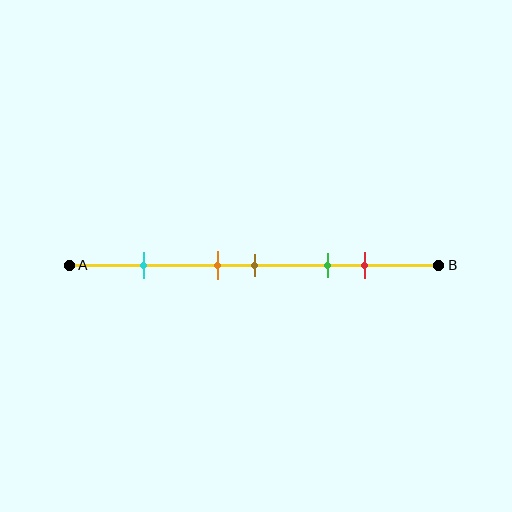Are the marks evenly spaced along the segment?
No, the marks are not evenly spaced.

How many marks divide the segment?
There are 5 marks dividing the segment.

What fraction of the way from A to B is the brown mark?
The brown mark is approximately 50% (0.5) of the way from A to B.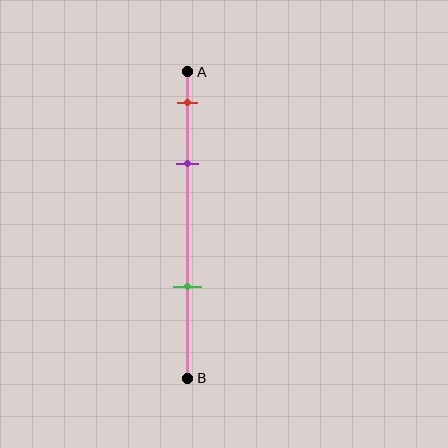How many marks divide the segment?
There are 3 marks dividing the segment.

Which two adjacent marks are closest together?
The red and purple marks are the closest adjacent pair.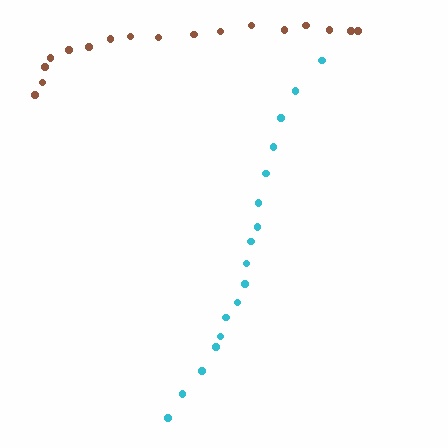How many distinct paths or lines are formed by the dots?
There are 2 distinct paths.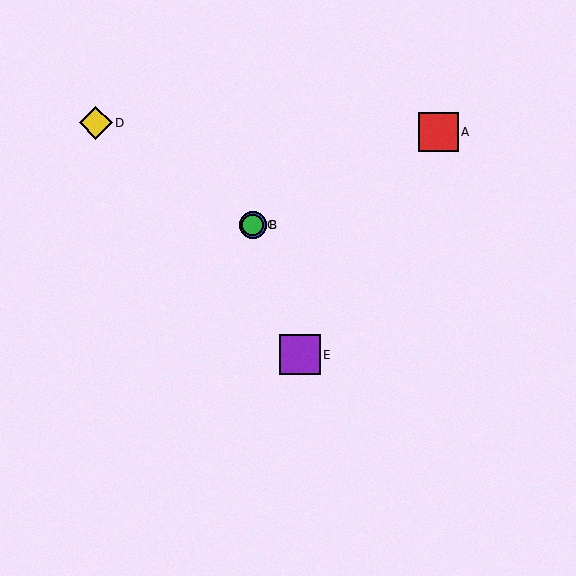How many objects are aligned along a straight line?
3 objects (B, C, E) are aligned along a straight line.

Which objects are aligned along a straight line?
Objects B, C, E are aligned along a straight line.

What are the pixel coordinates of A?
Object A is at (439, 132).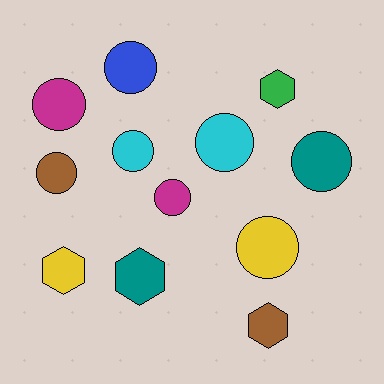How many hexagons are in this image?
There are 4 hexagons.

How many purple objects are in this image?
There are no purple objects.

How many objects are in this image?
There are 12 objects.